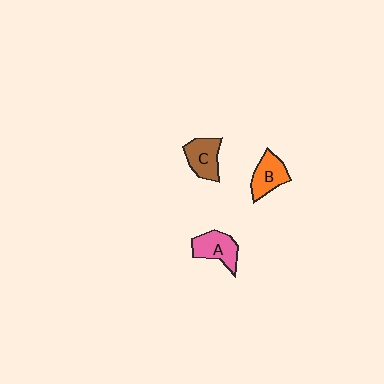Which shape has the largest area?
Shape A (pink).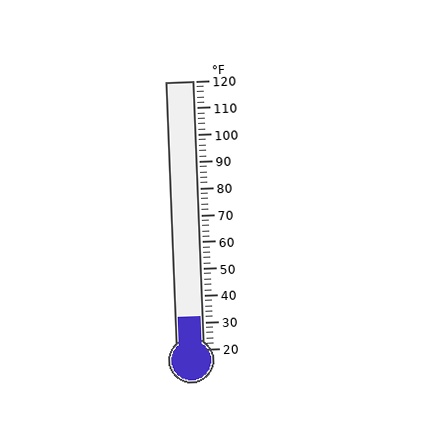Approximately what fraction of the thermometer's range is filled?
The thermometer is filled to approximately 10% of its range.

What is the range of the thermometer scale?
The thermometer scale ranges from 20°F to 120°F.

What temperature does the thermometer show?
The thermometer shows approximately 32°F.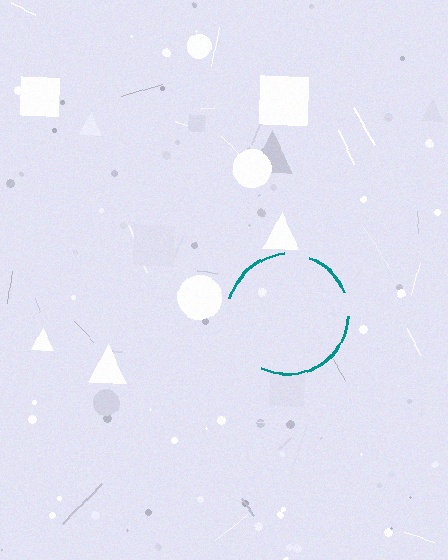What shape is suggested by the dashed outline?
The dashed outline suggests a circle.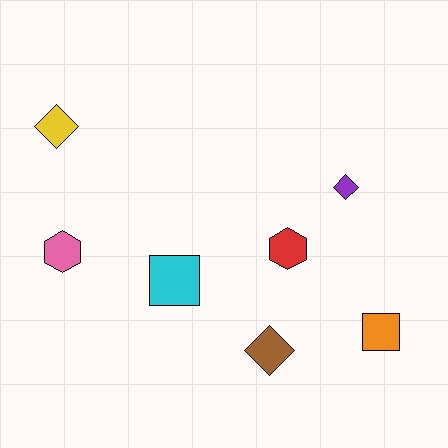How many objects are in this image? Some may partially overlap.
There are 7 objects.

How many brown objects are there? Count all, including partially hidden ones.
There is 1 brown object.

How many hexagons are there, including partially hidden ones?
There are 2 hexagons.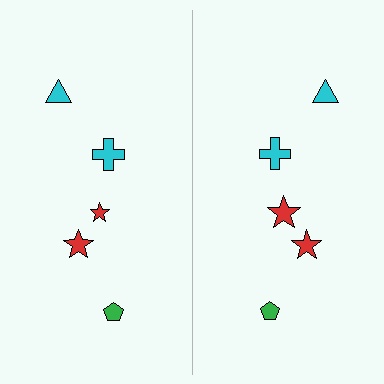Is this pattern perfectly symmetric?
No, the pattern is not perfectly symmetric. The red star on the right side has a different size than its mirror counterpart.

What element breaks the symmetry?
The red star on the right side has a different size than its mirror counterpart.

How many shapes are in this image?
There are 10 shapes in this image.